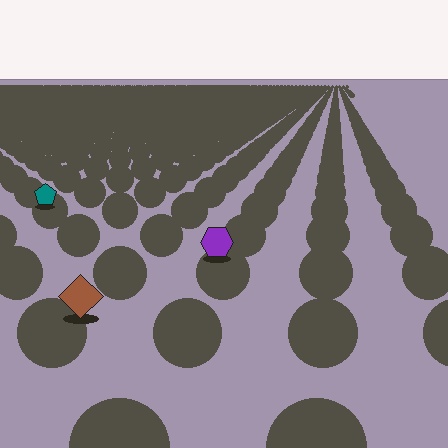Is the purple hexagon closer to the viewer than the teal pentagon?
Yes. The purple hexagon is closer — you can tell from the texture gradient: the ground texture is coarser near it.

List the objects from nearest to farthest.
From nearest to farthest: the brown diamond, the purple hexagon, the teal pentagon.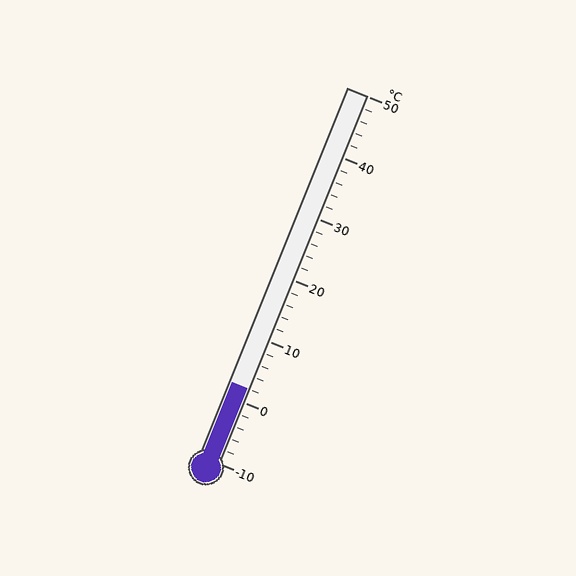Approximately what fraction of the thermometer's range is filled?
The thermometer is filled to approximately 20% of its range.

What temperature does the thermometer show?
The thermometer shows approximately 2°C.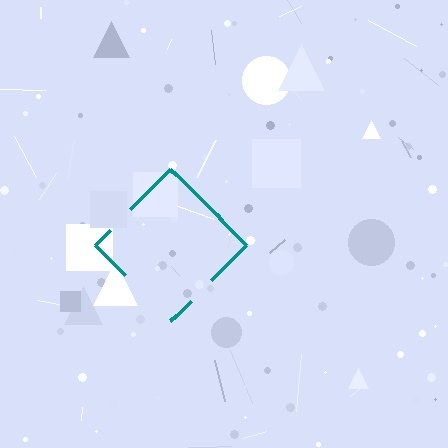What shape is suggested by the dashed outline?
The dashed outline suggests a diamond.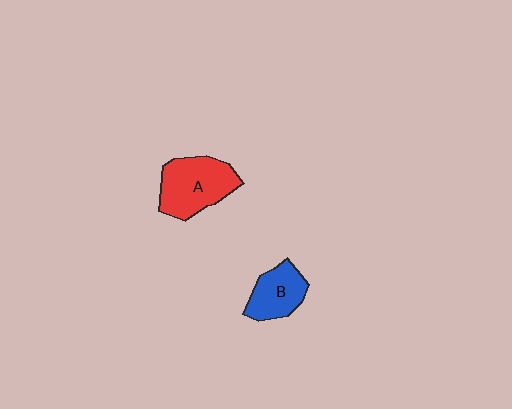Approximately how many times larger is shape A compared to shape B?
Approximately 1.5 times.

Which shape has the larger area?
Shape A (red).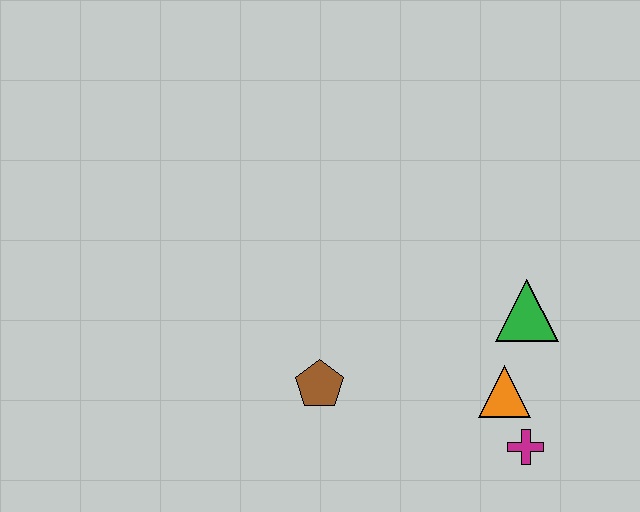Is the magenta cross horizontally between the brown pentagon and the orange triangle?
No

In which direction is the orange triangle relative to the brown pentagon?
The orange triangle is to the right of the brown pentagon.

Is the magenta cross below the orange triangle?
Yes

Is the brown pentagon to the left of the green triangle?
Yes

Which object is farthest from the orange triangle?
The brown pentagon is farthest from the orange triangle.